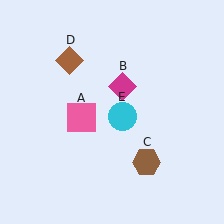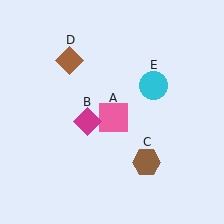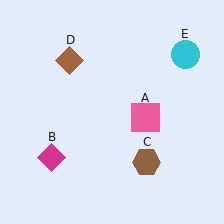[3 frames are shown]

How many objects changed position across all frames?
3 objects changed position: pink square (object A), magenta diamond (object B), cyan circle (object E).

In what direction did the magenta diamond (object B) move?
The magenta diamond (object B) moved down and to the left.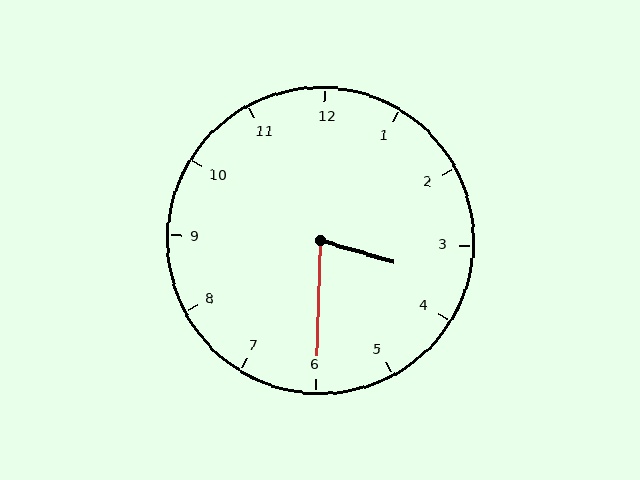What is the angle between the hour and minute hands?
Approximately 75 degrees.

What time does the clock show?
3:30.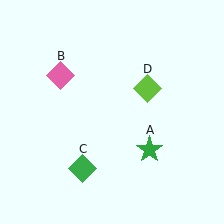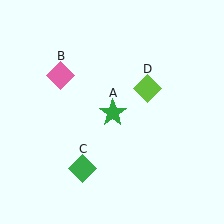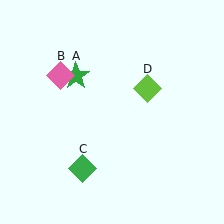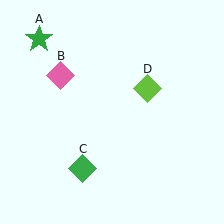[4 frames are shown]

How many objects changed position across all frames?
1 object changed position: green star (object A).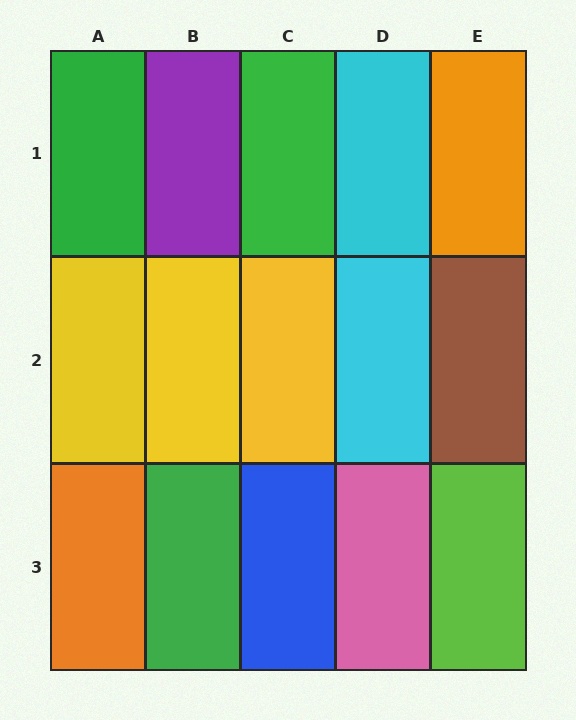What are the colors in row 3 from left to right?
Orange, green, blue, pink, lime.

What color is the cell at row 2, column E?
Brown.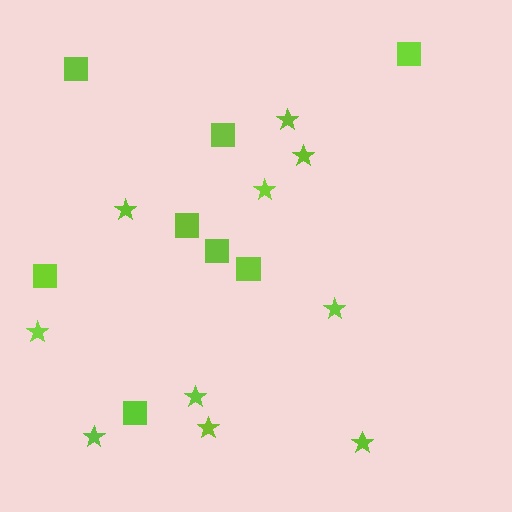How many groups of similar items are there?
There are 2 groups: one group of stars (10) and one group of squares (8).